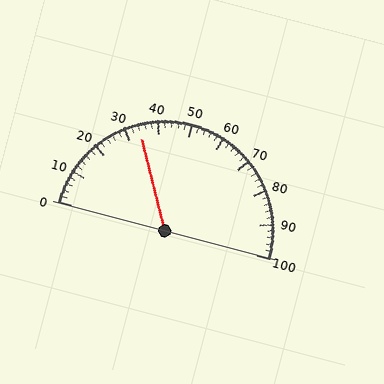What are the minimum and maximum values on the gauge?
The gauge ranges from 0 to 100.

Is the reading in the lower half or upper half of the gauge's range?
The reading is in the lower half of the range (0 to 100).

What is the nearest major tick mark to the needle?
The nearest major tick mark is 30.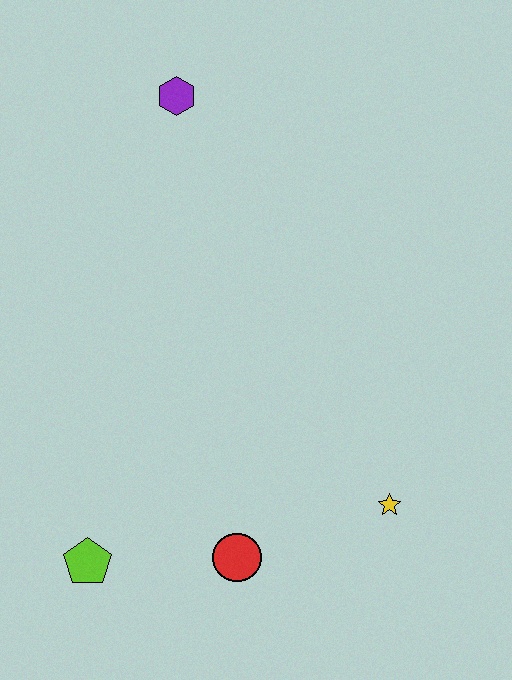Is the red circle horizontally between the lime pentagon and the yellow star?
Yes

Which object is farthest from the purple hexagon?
The lime pentagon is farthest from the purple hexagon.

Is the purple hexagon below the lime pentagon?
No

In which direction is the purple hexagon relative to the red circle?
The purple hexagon is above the red circle.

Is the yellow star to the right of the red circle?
Yes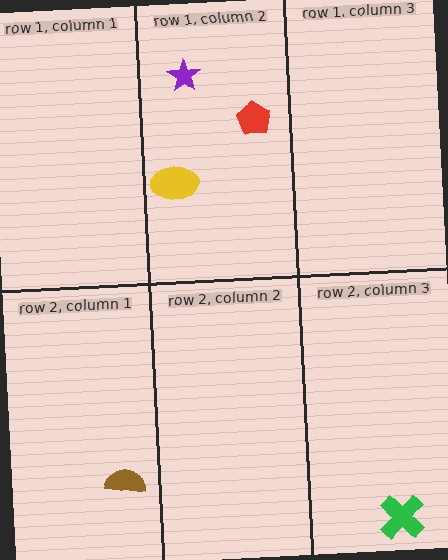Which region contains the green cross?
The row 2, column 3 region.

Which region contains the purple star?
The row 1, column 2 region.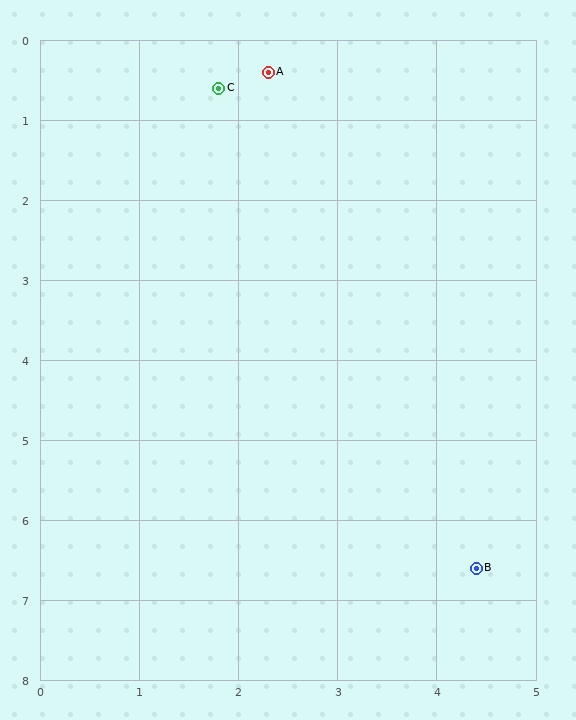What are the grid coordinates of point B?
Point B is at approximately (4.4, 6.6).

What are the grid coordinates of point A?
Point A is at approximately (2.3, 0.4).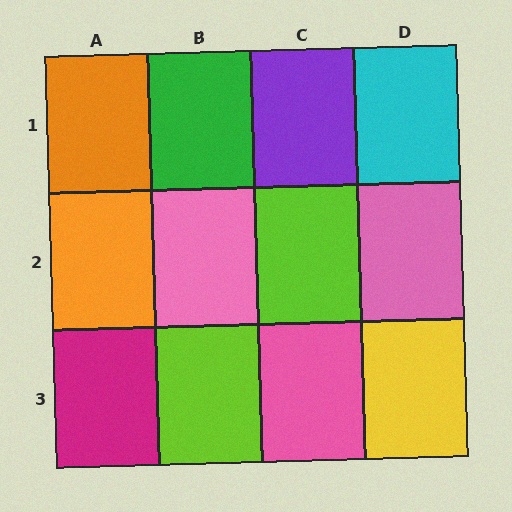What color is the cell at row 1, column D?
Cyan.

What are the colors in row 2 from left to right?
Orange, pink, lime, pink.